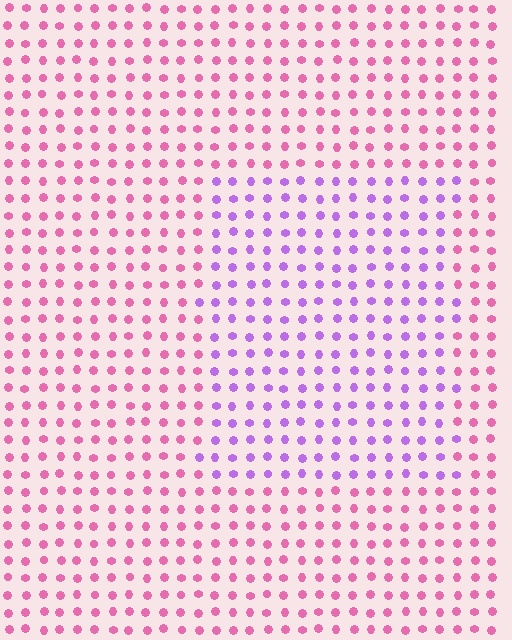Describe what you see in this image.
The image is filled with small pink elements in a uniform arrangement. A rectangle-shaped region is visible where the elements are tinted to a slightly different hue, forming a subtle color boundary.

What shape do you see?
I see a rectangle.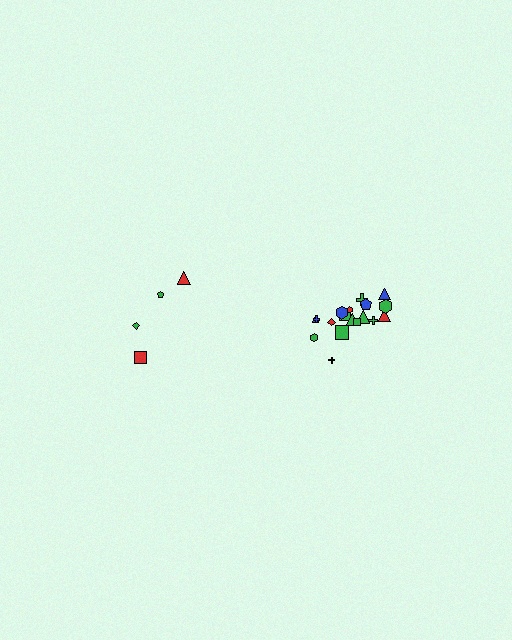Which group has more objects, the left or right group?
The right group.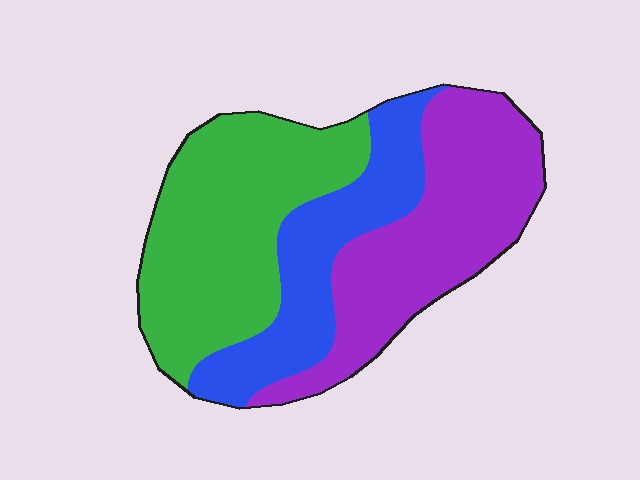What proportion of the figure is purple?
Purple takes up about three eighths (3/8) of the figure.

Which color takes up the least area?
Blue, at roughly 25%.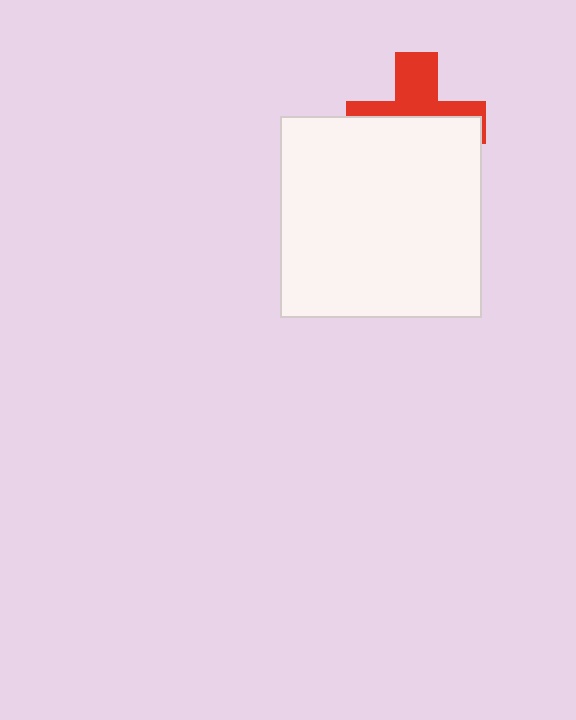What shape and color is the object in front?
The object in front is a white square.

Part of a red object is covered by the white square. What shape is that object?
It is a cross.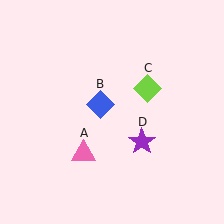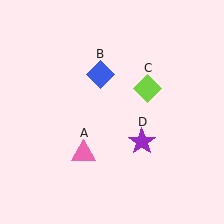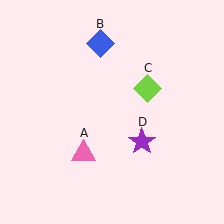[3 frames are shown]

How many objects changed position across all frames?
1 object changed position: blue diamond (object B).